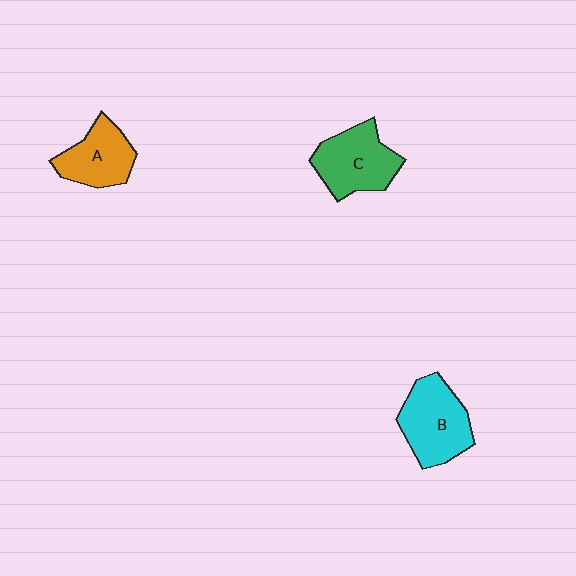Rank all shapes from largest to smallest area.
From largest to smallest: B (cyan), C (green), A (orange).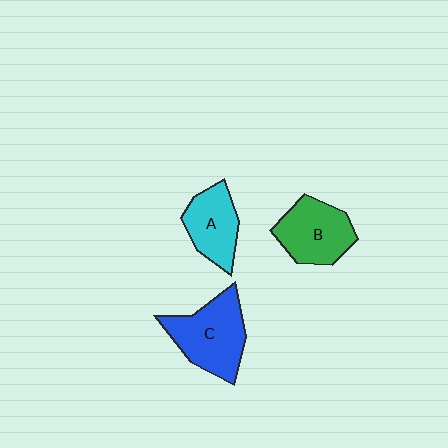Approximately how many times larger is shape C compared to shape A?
Approximately 1.4 times.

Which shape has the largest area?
Shape C (blue).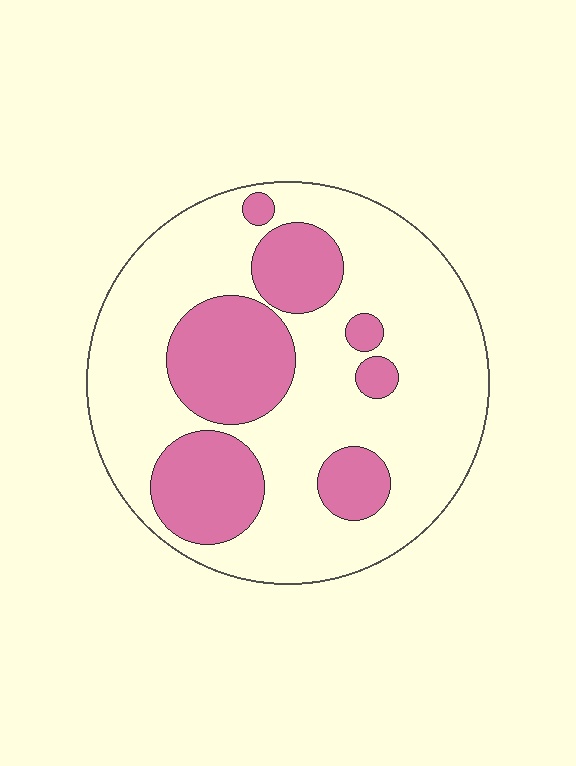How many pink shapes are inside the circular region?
7.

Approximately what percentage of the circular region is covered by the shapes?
Approximately 30%.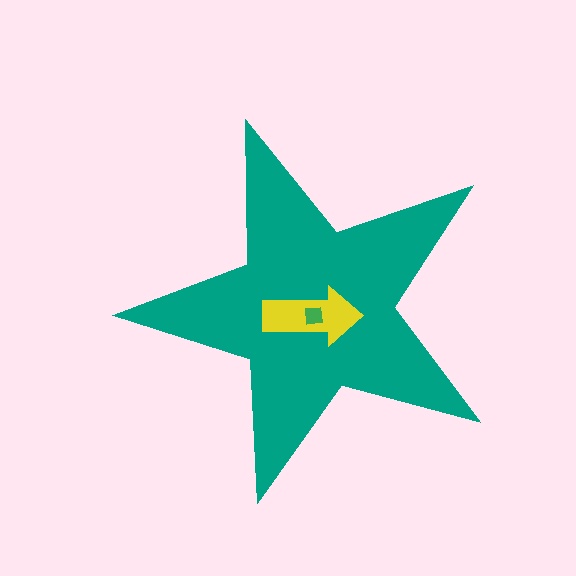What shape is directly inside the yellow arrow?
The green square.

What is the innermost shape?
The green square.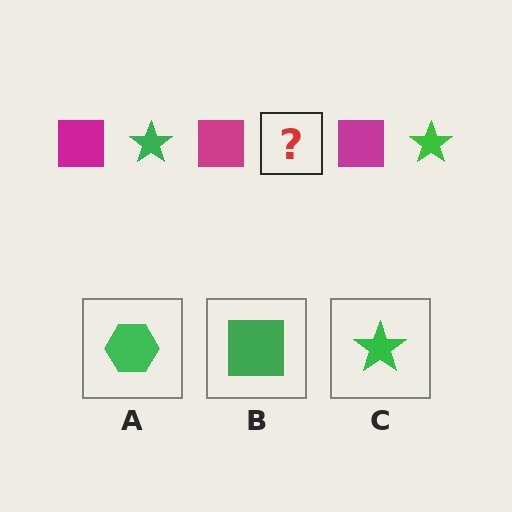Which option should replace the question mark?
Option C.